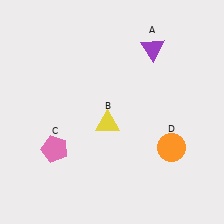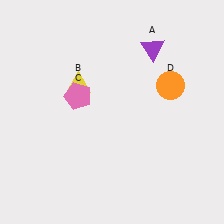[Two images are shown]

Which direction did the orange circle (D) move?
The orange circle (D) moved up.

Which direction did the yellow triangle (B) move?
The yellow triangle (B) moved up.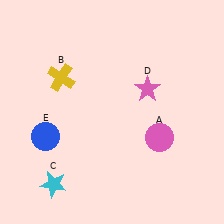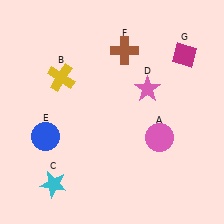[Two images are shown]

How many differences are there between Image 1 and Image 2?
There are 2 differences between the two images.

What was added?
A brown cross (F), a magenta diamond (G) were added in Image 2.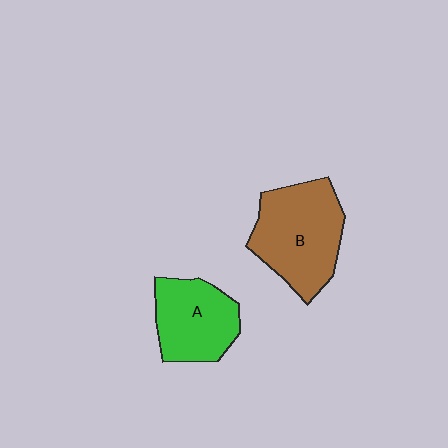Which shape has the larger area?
Shape B (brown).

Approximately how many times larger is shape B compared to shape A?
Approximately 1.3 times.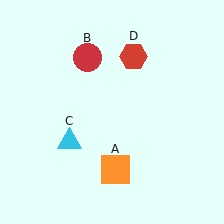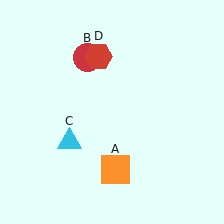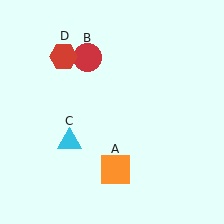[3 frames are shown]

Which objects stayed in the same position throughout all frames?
Orange square (object A) and red circle (object B) and cyan triangle (object C) remained stationary.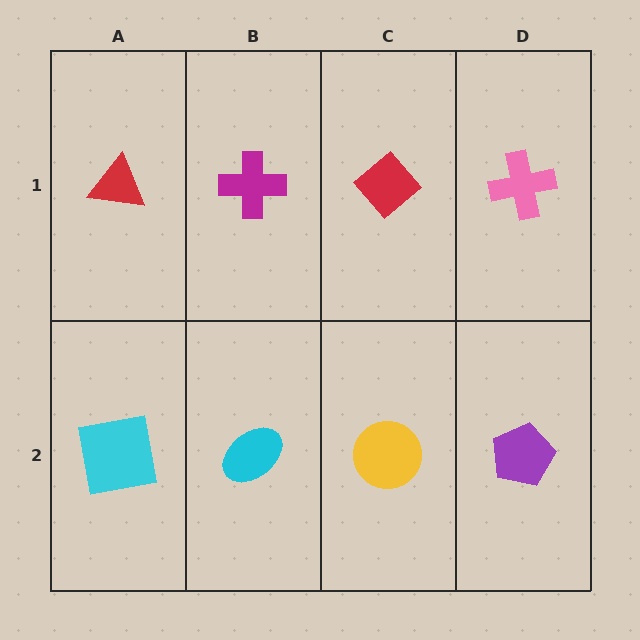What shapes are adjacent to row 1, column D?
A purple pentagon (row 2, column D), a red diamond (row 1, column C).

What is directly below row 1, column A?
A cyan square.